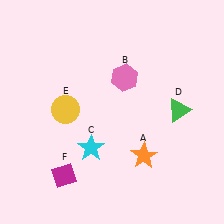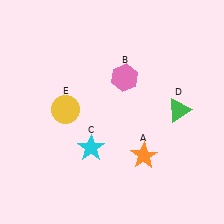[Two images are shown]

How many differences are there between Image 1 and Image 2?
There is 1 difference between the two images.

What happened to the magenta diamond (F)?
The magenta diamond (F) was removed in Image 2. It was in the bottom-left area of Image 1.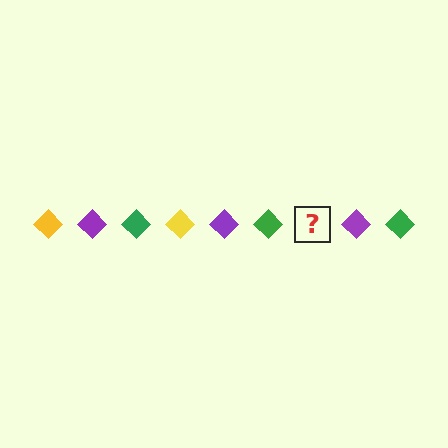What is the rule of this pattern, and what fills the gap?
The rule is that the pattern cycles through yellow, purple, green diamonds. The gap should be filled with a yellow diamond.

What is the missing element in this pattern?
The missing element is a yellow diamond.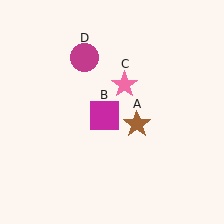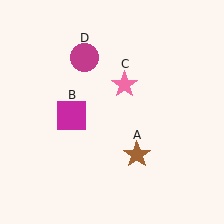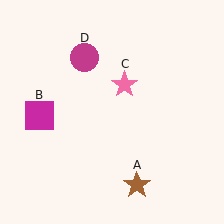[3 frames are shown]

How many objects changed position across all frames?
2 objects changed position: brown star (object A), magenta square (object B).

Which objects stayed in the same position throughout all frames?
Pink star (object C) and magenta circle (object D) remained stationary.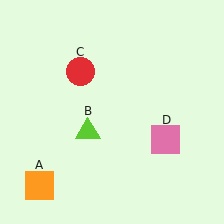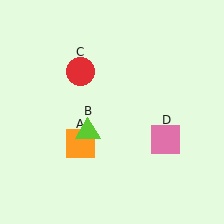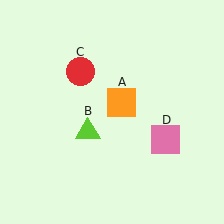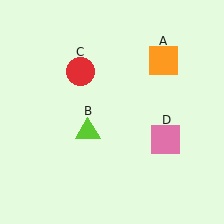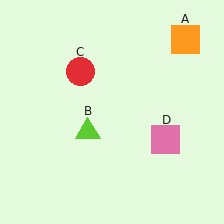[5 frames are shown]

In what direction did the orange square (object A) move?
The orange square (object A) moved up and to the right.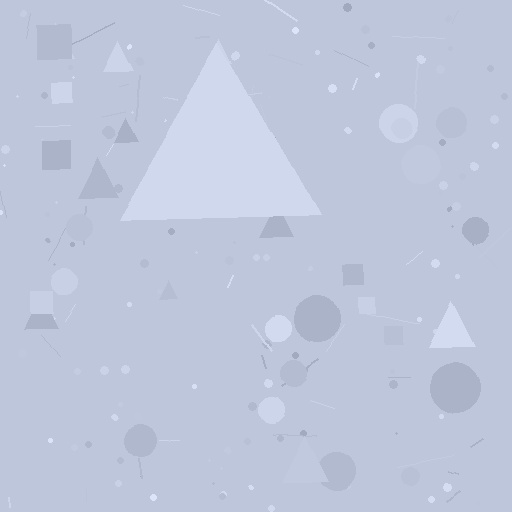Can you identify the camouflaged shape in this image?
The camouflaged shape is a triangle.